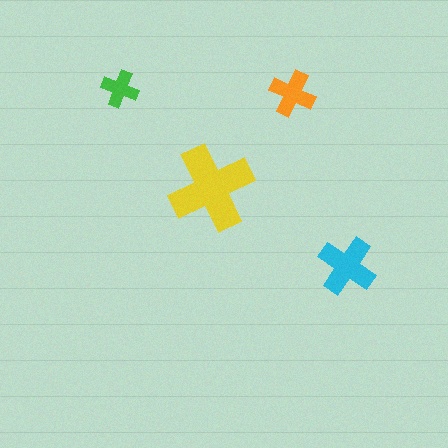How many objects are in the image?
There are 4 objects in the image.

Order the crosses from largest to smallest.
the yellow one, the cyan one, the orange one, the green one.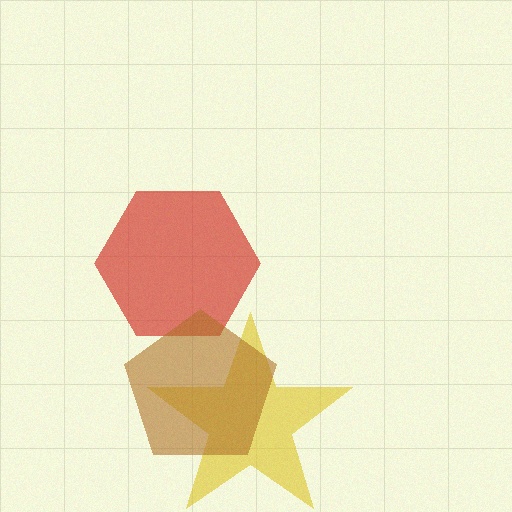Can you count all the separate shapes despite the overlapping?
Yes, there are 3 separate shapes.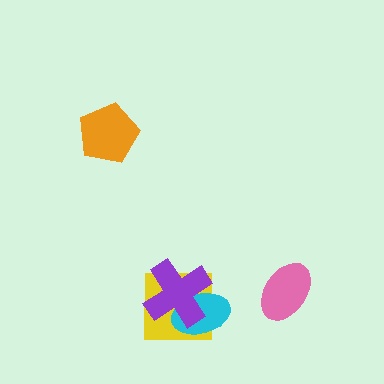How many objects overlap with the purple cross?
2 objects overlap with the purple cross.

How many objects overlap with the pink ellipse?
0 objects overlap with the pink ellipse.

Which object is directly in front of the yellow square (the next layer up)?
The cyan ellipse is directly in front of the yellow square.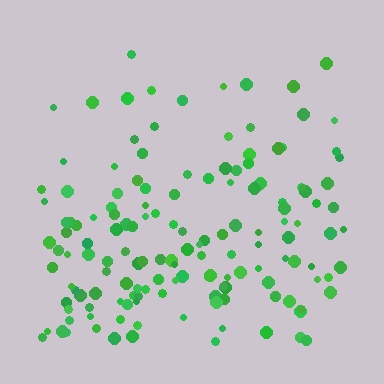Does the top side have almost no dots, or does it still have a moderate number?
Still a moderate number, just noticeably fewer than the bottom.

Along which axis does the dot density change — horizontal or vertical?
Vertical.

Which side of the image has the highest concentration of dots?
The bottom.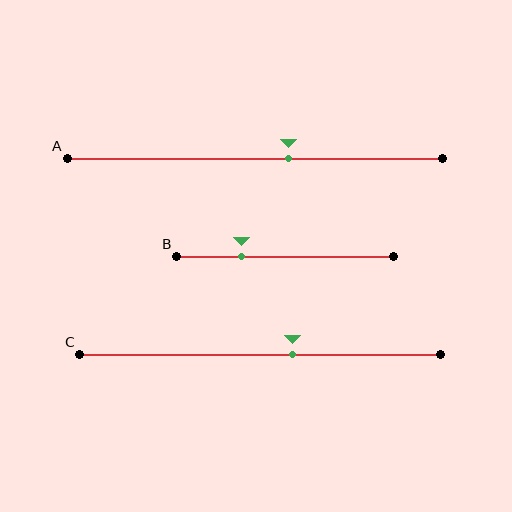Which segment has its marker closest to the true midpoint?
Segment A has its marker closest to the true midpoint.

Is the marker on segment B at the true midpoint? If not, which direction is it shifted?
No, the marker on segment B is shifted to the left by about 20% of the segment length.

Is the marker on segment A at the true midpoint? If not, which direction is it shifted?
No, the marker on segment A is shifted to the right by about 9% of the segment length.